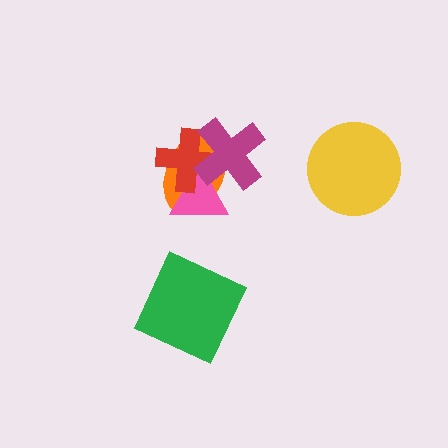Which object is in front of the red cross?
The magenta cross is in front of the red cross.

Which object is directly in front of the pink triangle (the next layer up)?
The red cross is directly in front of the pink triangle.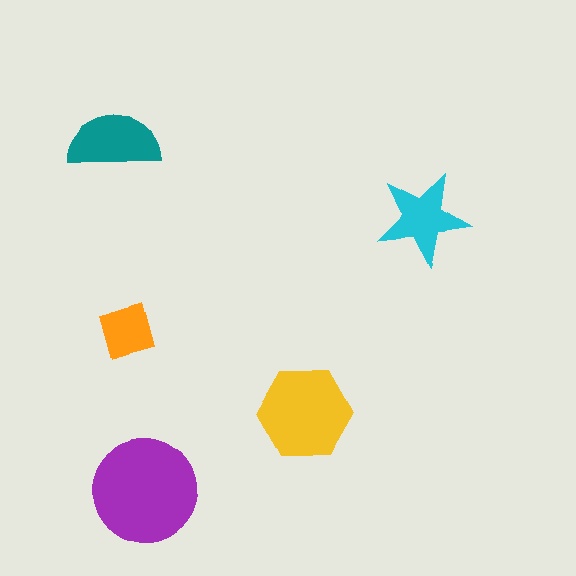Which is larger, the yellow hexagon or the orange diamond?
The yellow hexagon.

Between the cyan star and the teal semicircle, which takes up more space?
The teal semicircle.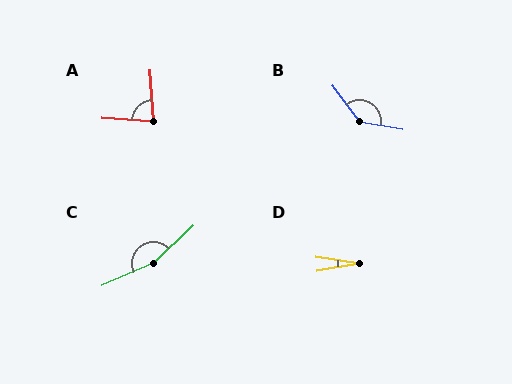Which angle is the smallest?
D, at approximately 18 degrees.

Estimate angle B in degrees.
Approximately 137 degrees.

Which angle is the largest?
C, at approximately 161 degrees.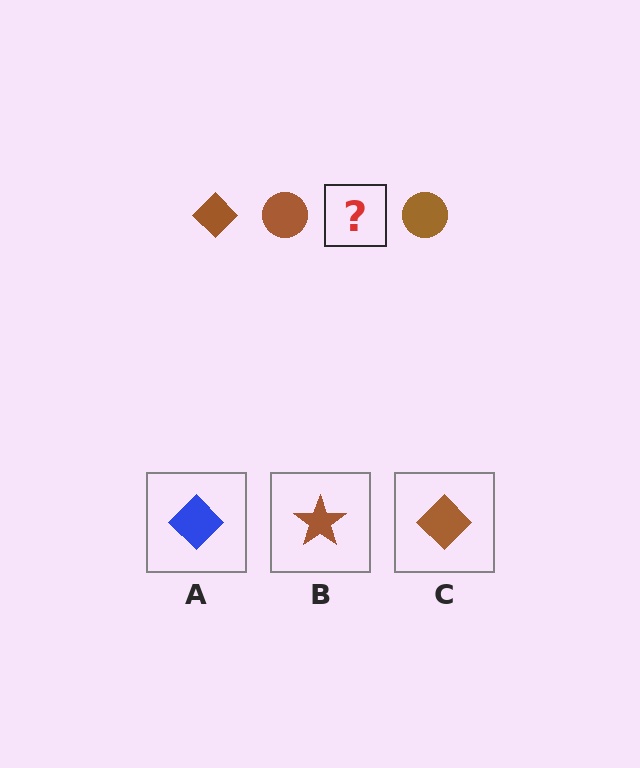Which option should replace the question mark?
Option C.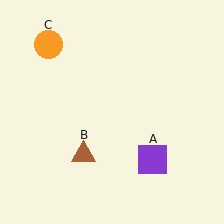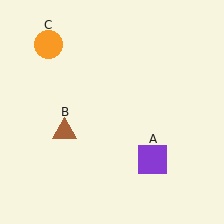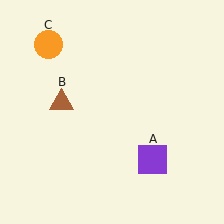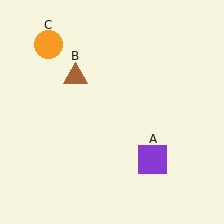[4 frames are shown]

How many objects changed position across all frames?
1 object changed position: brown triangle (object B).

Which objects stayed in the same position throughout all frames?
Purple square (object A) and orange circle (object C) remained stationary.